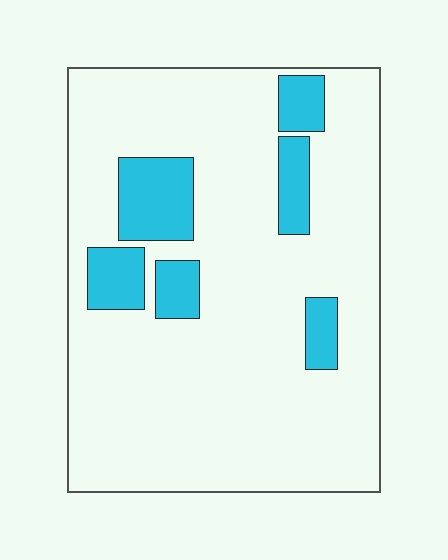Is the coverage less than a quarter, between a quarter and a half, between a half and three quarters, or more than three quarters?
Less than a quarter.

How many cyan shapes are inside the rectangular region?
6.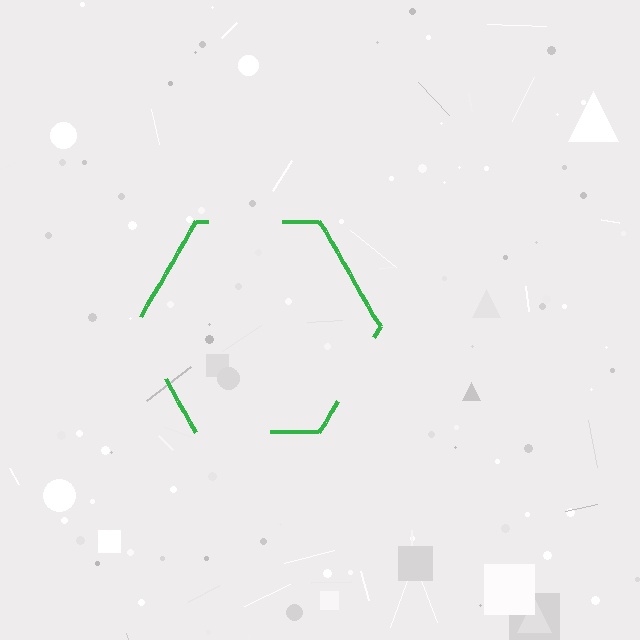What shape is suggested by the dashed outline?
The dashed outline suggests a hexagon.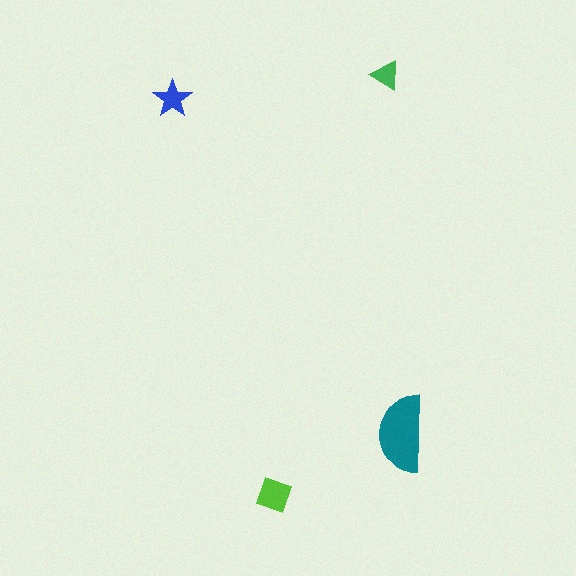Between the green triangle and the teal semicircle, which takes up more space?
The teal semicircle.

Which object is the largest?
The teal semicircle.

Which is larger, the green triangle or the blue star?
The blue star.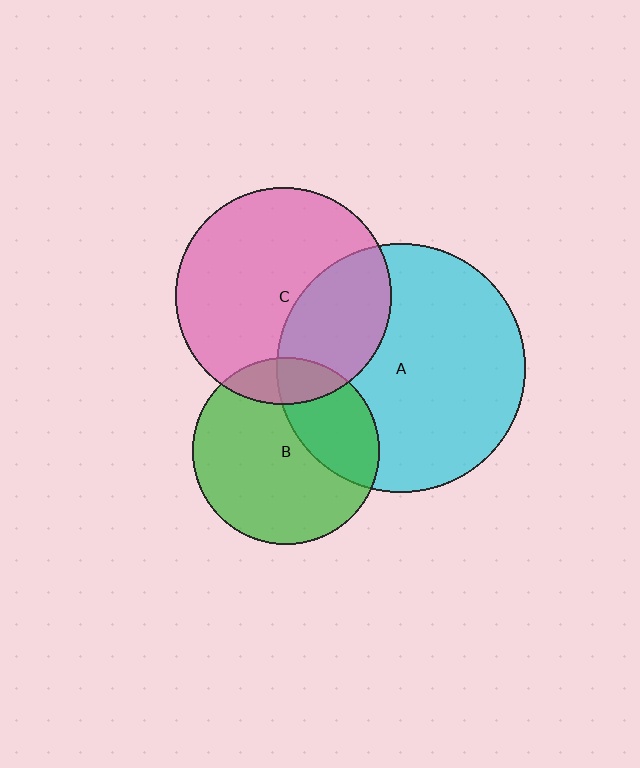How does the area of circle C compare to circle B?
Approximately 1.3 times.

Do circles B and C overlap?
Yes.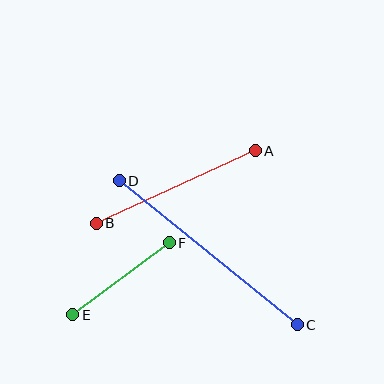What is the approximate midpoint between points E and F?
The midpoint is at approximately (121, 279) pixels.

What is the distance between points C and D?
The distance is approximately 229 pixels.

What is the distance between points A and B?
The distance is approximately 175 pixels.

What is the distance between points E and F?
The distance is approximately 120 pixels.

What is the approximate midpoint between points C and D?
The midpoint is at approximately (208, 253) pixels.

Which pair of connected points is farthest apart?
Points C and D are farthest apart.